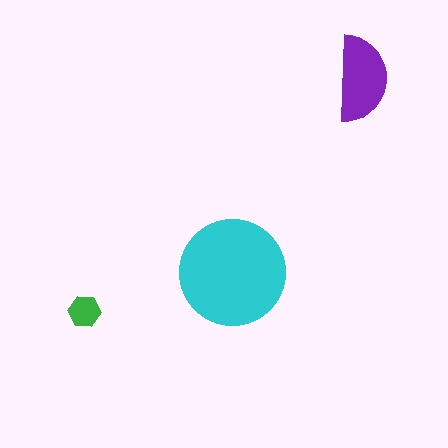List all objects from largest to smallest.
The cyan circle, the purple semicircle, the green hexagon.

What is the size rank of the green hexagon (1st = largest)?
3rd.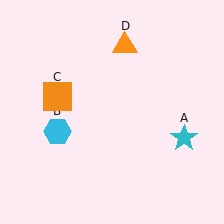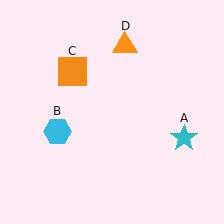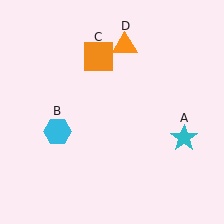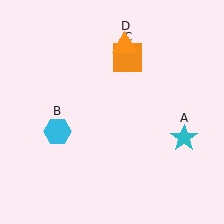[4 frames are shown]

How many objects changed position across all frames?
1 object changed position: orange square (object C).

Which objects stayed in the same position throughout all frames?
Cyan star (object A) and cyan hexagon (object B) and orange triangle (object D) remained stationary.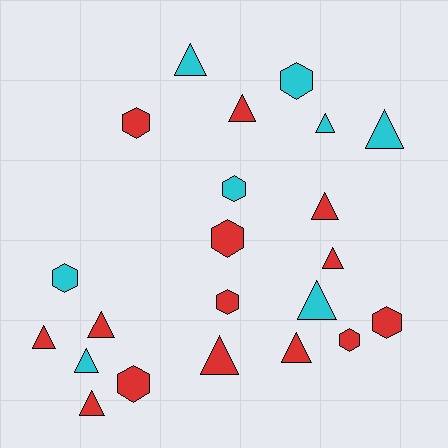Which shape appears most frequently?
Triangle, with 13 objects.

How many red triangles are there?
There are 8 red triangles.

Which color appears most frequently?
Red, with 14 objects.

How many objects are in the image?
There are 22 objects.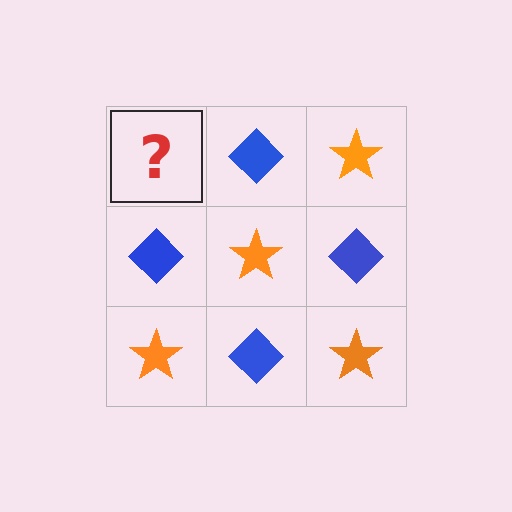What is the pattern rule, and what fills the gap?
The rule is that it alternates orange star and blue diamond in a checkerboard pattern. The gap should be filled with an orange star.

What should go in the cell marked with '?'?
The missing cell should contain an orange star.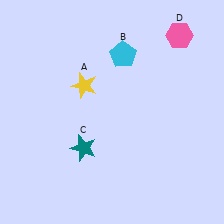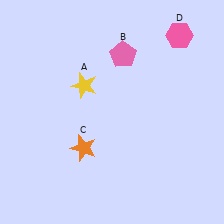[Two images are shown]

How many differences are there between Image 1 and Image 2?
There are 2 differences between the two images.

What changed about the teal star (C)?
In Image 1, C is teal. In Image 2, it changed to orange.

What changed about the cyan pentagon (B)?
In Image 1, B is cyan. In Image 2, it changed to pink.